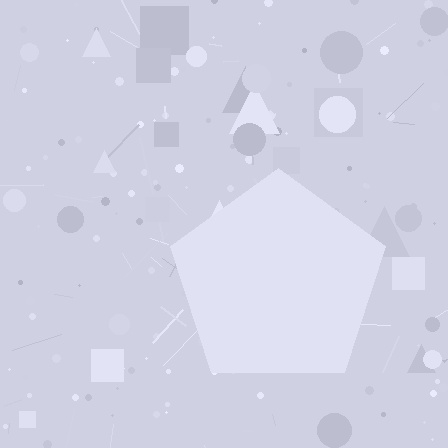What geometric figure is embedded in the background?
A pentagon is embedded in the background.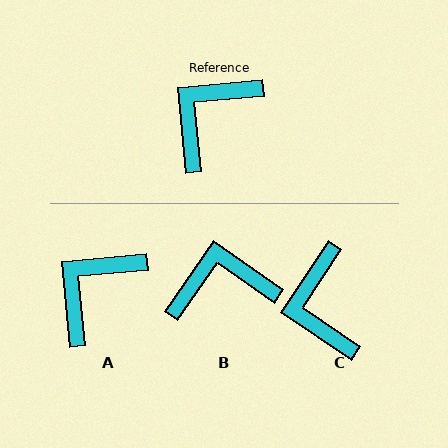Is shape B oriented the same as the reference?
No, it is off by about 40 degrees.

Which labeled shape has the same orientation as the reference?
A.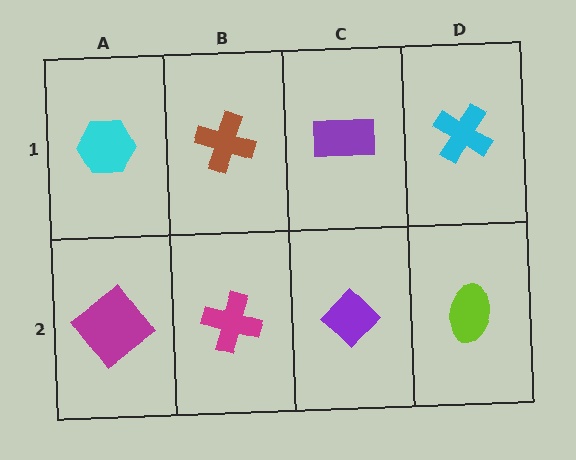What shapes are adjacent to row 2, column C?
A purple rectangle (row 1, column C), a magenta cross (row 2, column B), a lime ellipse (row 2, column D).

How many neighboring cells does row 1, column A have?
2.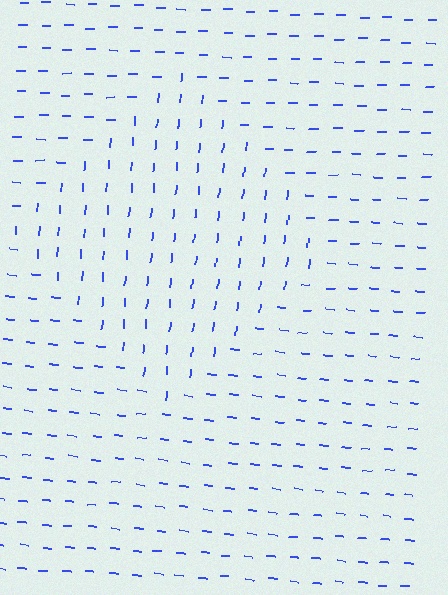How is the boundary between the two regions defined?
The boundary is defined purely by a change in line orientation (approximately 87 degrees difference). All lines are the same color and thickness.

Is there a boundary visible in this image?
Yes, there is a texture boundary formed by a change in line orientation.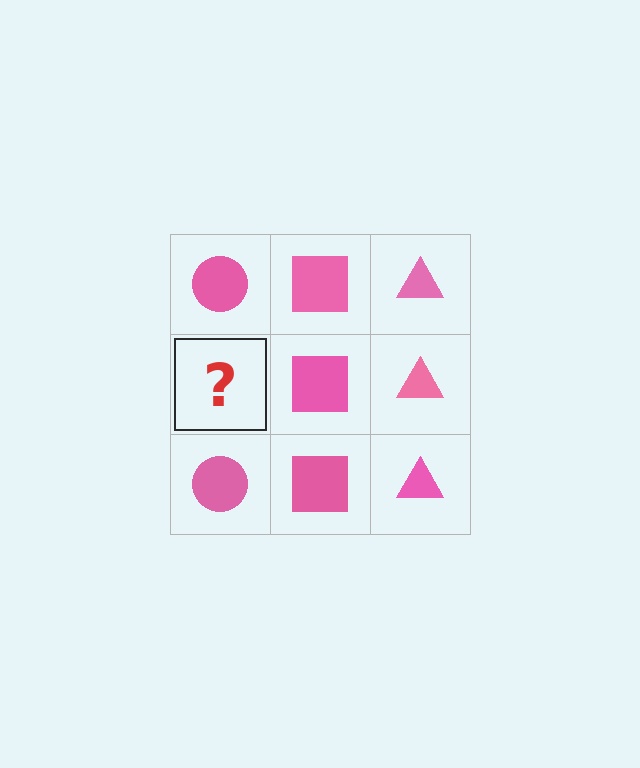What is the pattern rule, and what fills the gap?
The rule is that each column has a consistent shape. The gap should be filled with a pink circle.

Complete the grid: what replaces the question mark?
The question mark should be replaced with a pink circle.